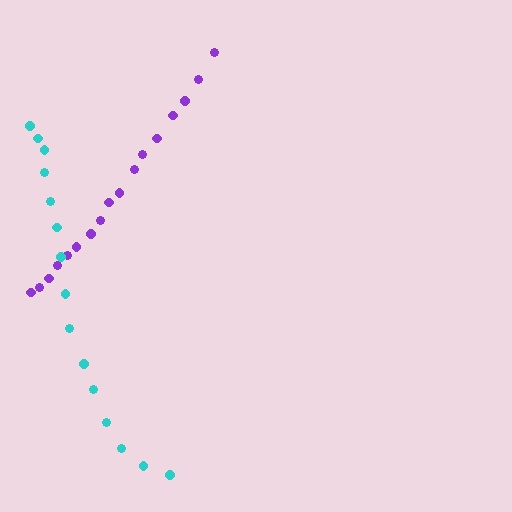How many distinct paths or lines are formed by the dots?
There are 2 distinct paths.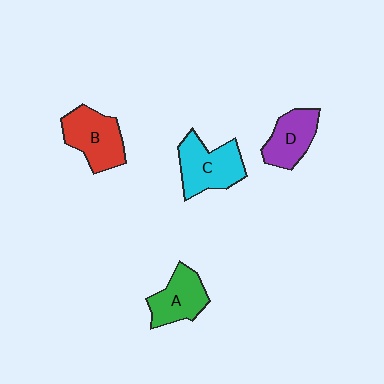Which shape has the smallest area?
Shape D (purple).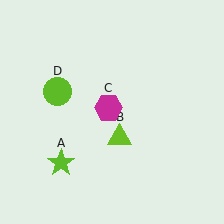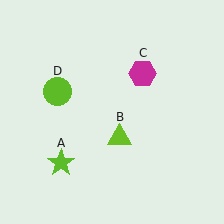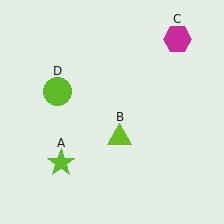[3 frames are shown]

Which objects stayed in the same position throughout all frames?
Lime star (object A) and lime triangle (object B) and lime circle (object D) remained stationary.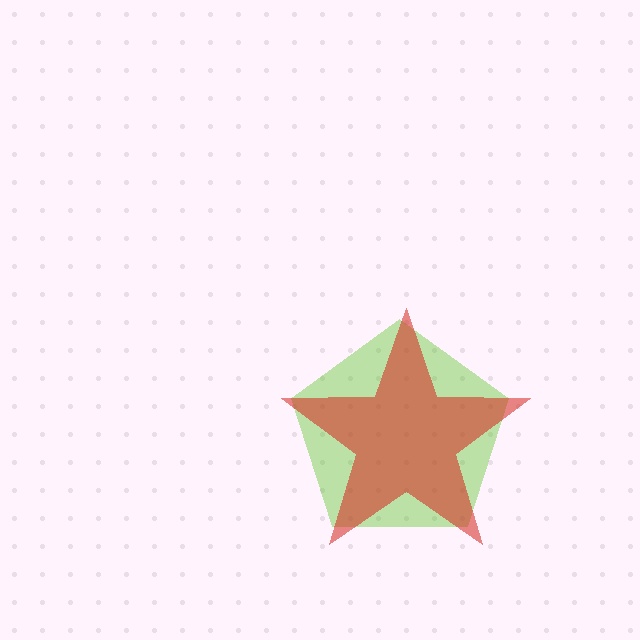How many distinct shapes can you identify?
There are 2 distinct shapes: a lime pentagon, a red star.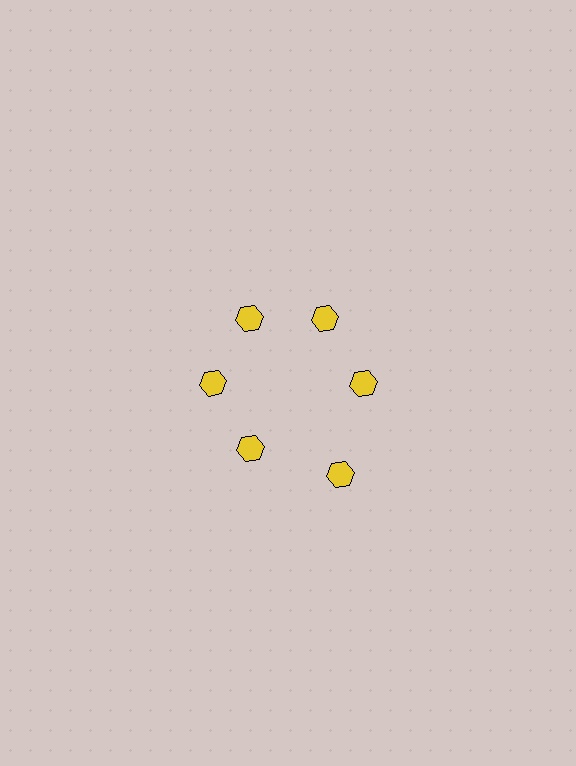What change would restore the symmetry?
The symmetry would be restored by moving it inward, back onto the ring so that all 6 hexagons sit at equal angles and equal distance from the center.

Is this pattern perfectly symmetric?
No. The 6 yellow hexagons are arranged in a ring, but one element near the 5 o'clock position is pushed outward from the center, breaking the 6-fold rotational symmetry.